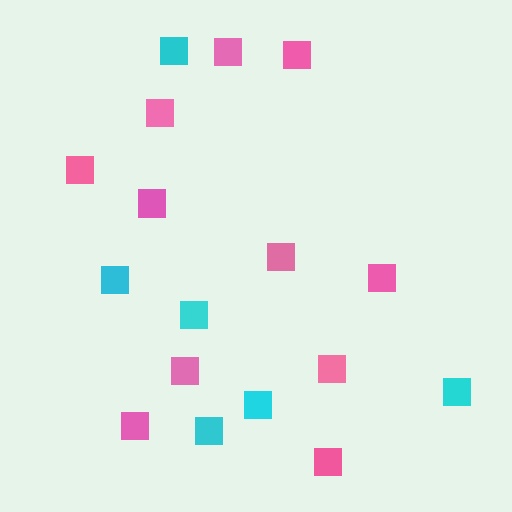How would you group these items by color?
There are 2 groups: one group of pink squares (11) and one group of cyan squares (6).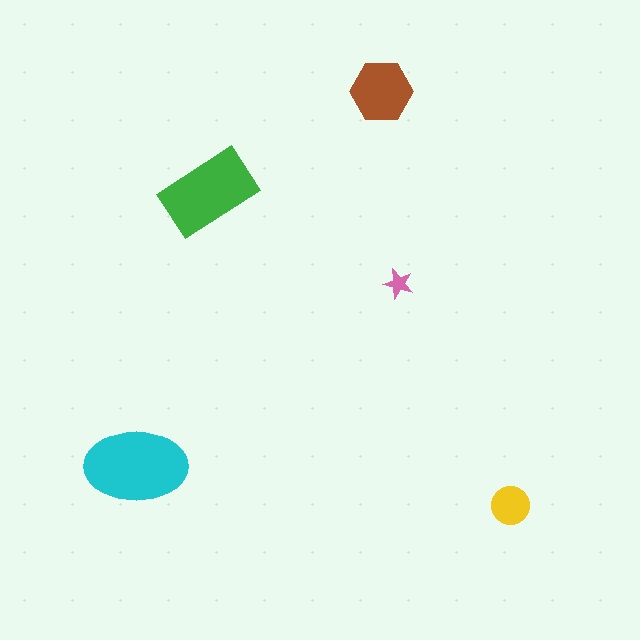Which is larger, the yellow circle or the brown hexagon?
The brown hexagon.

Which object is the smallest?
The pink star.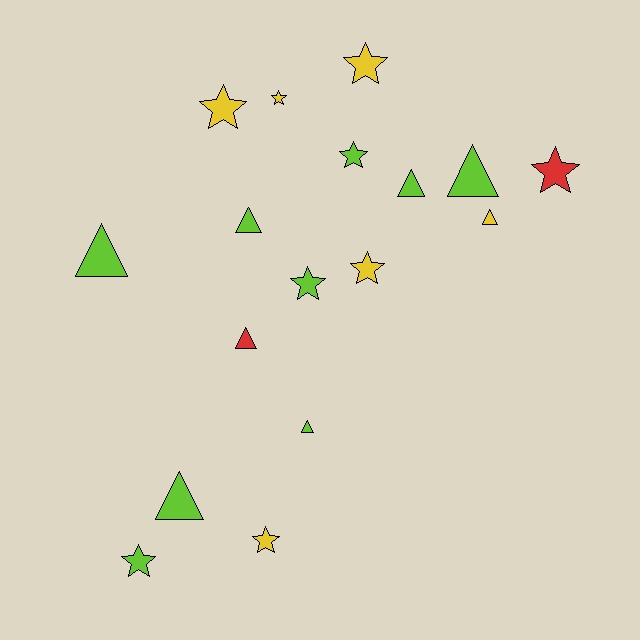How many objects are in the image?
There are 17 objects.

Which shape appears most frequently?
Star, with 9 objects.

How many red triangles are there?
There is 1 red triangle.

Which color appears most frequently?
Lime, with 9 objects.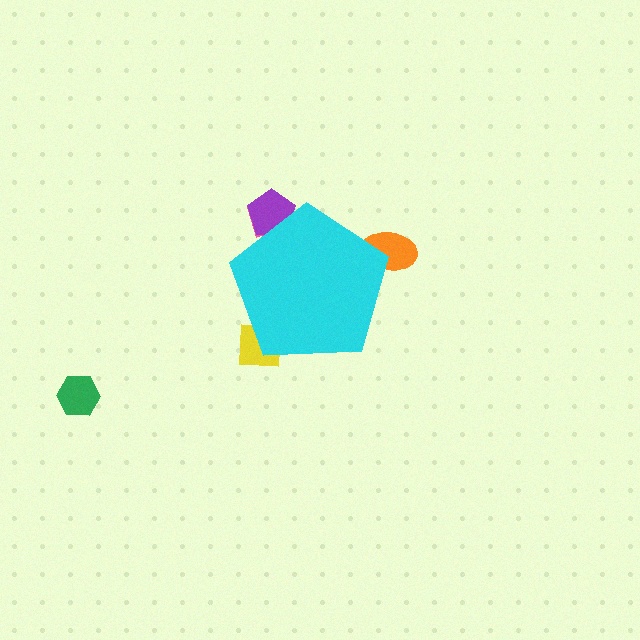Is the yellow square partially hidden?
Yes, the yellow square is partially hidden behind the cyan pentagon.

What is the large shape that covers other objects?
A cyan pentagon.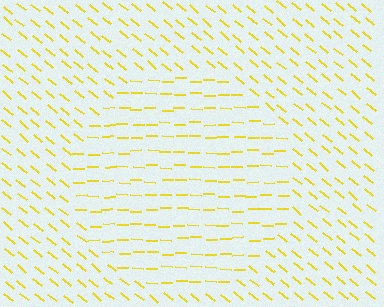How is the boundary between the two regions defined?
The boundary is defined purely by a change in line orientation (approximately 38 degrees difference). All lines are the same color and thickness.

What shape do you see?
I see a circle.